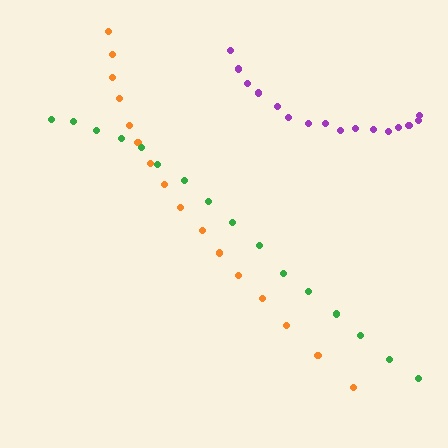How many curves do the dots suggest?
There are 3 distinct paths.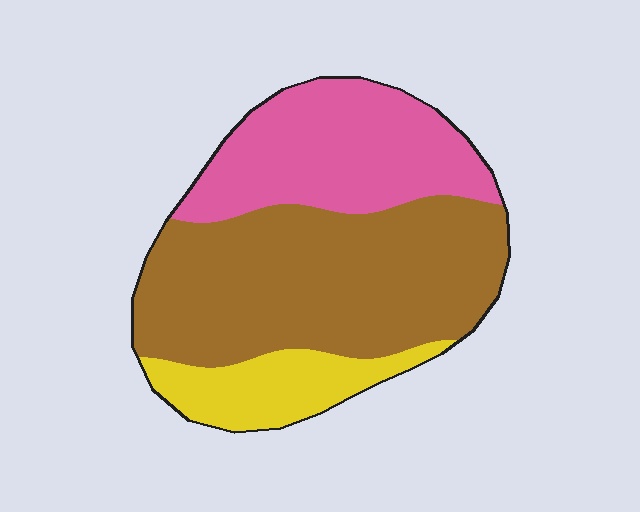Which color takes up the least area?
Yellow, at roughly 15%.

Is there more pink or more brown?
Brown.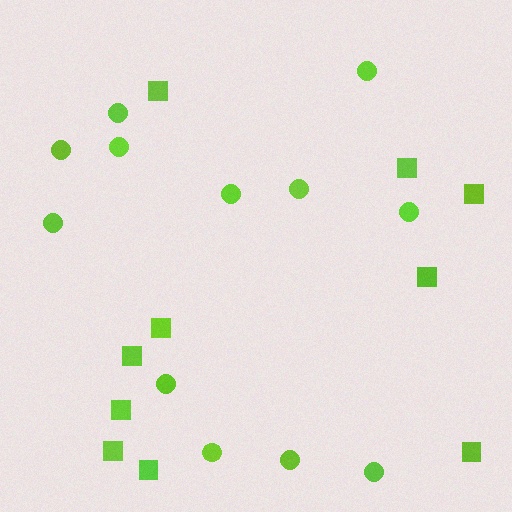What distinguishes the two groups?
There are 2 groups: one group of squares (10) and one group of circles (12).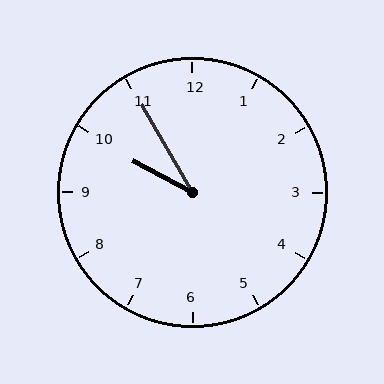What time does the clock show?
9:55.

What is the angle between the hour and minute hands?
Approximately 32 degrees.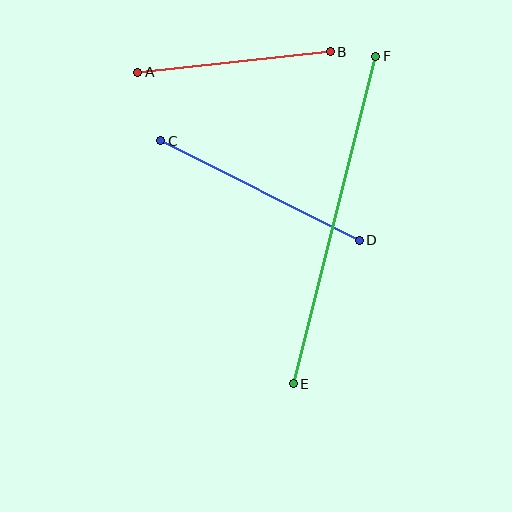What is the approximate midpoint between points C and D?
The midpoint is at approximately (260, 191) pixels.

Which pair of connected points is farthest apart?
Points E and F are farthest apart.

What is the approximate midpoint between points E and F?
The midpoint is at approximately (335, 220) pixels.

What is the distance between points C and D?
The distance is approximately 222 pixels.